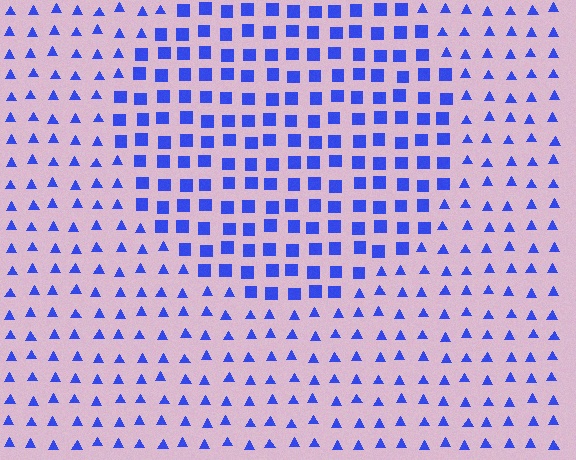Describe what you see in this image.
The image is filled with small blue elements arranged in a uniform grid. A circle-shaped region contains squares, while the surrounding area contains triangles. The boundary is defined purely by the change in element shape.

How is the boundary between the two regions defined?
The boundary is defined by a change in element shape: squares inside vs. triangles outside. All elements share the same color and spacing.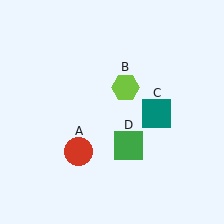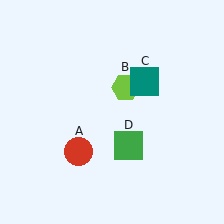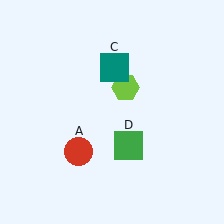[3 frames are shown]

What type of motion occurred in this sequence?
The teal square (object C) rotated counterclockwise around the center of the scene.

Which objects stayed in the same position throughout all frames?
Red circle (object A) and lime hexagon (object B) and green square (object D) remained stationary.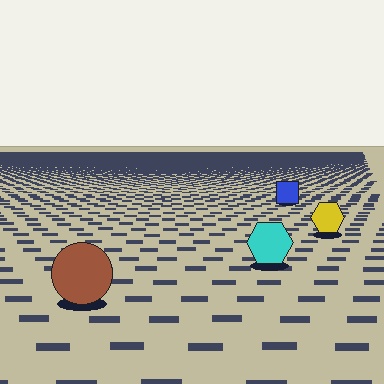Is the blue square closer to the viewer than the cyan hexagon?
No. The cyan hexagon is closer — you can tell from the texture gradient: the ground texture is coarser near it.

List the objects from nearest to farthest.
From nearest to farthest: the brown circle, the cyan hexagon, the yellow hexagon, the blue square.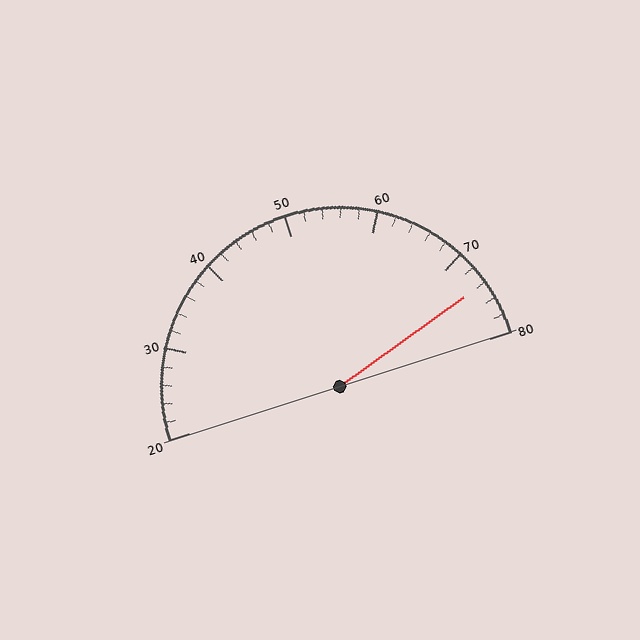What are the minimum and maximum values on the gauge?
The gauge ranges from 20 to 80.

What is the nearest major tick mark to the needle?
The nearest major tick mark is 70.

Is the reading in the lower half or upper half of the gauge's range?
The reading is in the upper half of the range (20 to 80).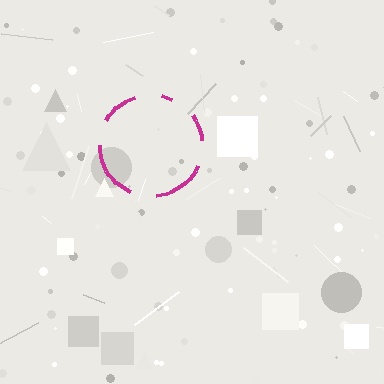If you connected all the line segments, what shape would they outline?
They would outline a circle.